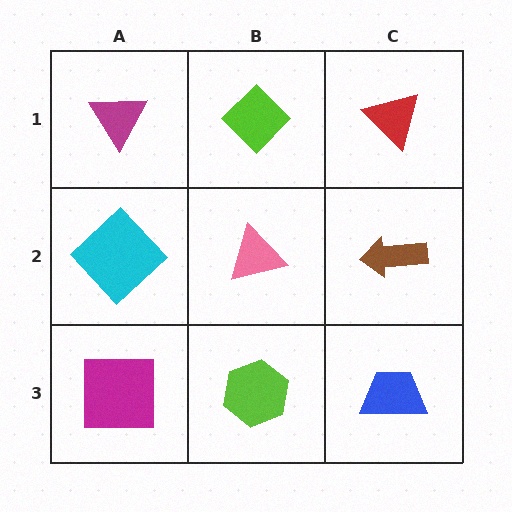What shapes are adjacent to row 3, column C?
A brown arrow (row 2, column C), a lime hexagon (row 3, column B).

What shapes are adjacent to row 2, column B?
A lime diamond (row 1, column B), a lime hexagon (row 3, column B), a cyan diamond (row 2, column A), a brown arrow (row 2, column C).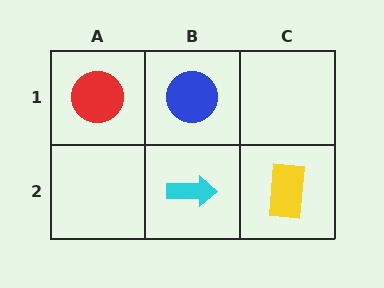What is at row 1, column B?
A blue circle.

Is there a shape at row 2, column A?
No, that cell is empty.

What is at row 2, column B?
A cyan arrow.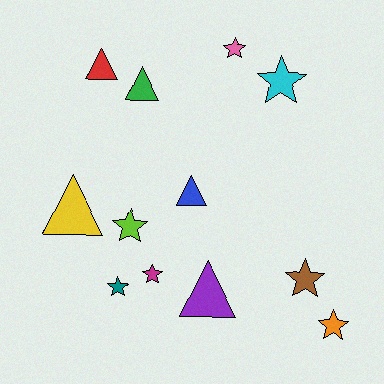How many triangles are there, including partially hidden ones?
There are 5 triangles.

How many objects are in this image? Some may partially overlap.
There are 12 objects.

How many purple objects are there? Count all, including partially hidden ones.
There is 1 purple object.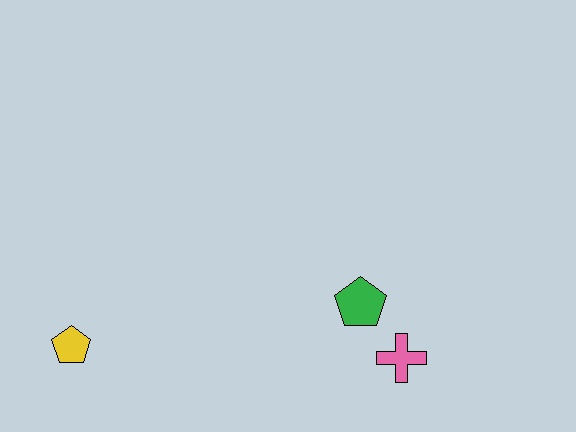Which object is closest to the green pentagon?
The pink cross is closest to the green pentagon.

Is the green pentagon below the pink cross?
No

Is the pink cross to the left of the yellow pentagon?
No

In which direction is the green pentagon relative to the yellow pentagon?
The green pentagon is to the right of the yellow pentagon.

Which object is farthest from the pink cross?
The yellow pentagon is farthest from the pink cross.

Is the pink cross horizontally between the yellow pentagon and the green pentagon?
No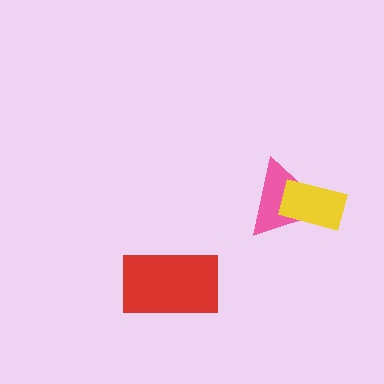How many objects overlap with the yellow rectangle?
1 object overlaps with the yellow rectangle.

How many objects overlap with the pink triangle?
1 object overlaps with the pink triangle.